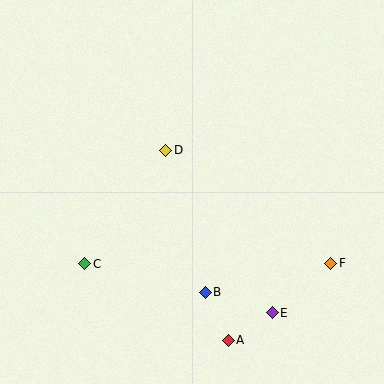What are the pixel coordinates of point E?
Point E is at (272, 313).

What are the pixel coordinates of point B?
Point B is at (205, 292).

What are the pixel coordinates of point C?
Point C is at (85, 264).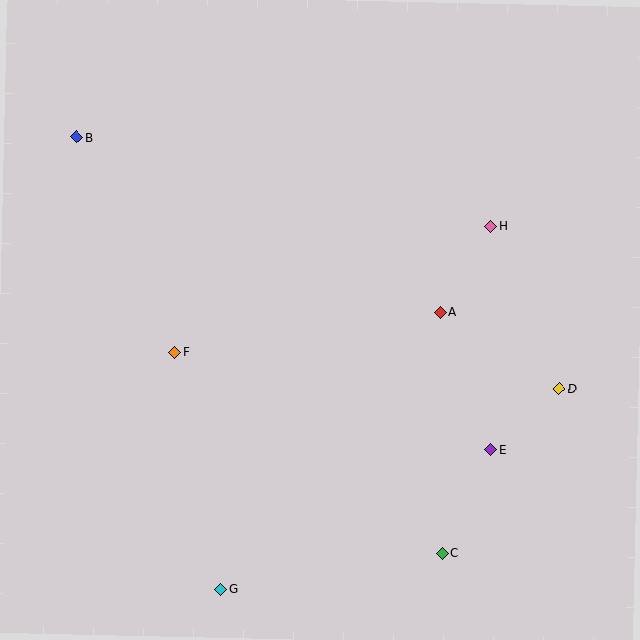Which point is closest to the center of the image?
Point A at (440, 312) is closest to the center.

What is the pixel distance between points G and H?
The distance between G and H is 453 pixels.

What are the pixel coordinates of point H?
Point H is at (491, 226).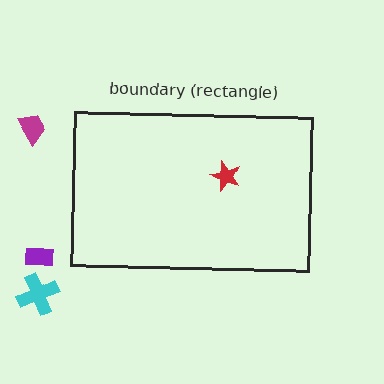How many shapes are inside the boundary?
1 inside, 3 outside.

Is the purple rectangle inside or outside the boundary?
Outside.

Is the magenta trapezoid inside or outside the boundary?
Outside.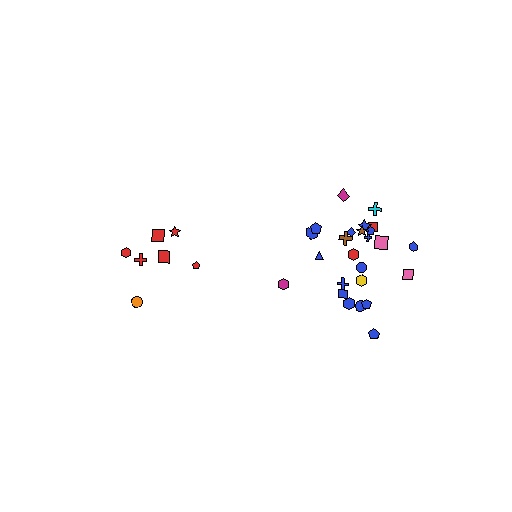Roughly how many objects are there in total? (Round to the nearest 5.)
Roughly 30 objects in total.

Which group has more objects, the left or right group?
The right group.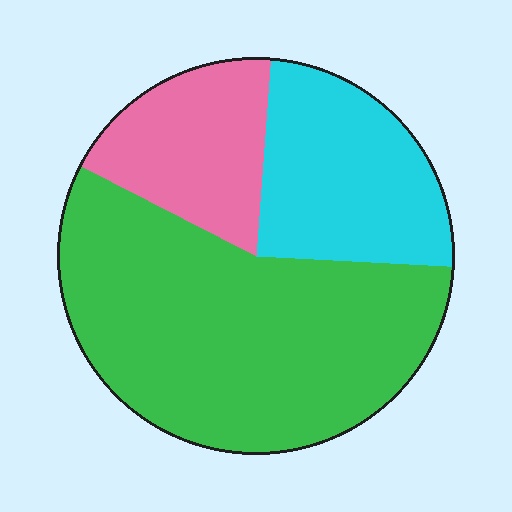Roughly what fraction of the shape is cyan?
Cyan covers around 25% of the shape.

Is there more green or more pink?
Green.